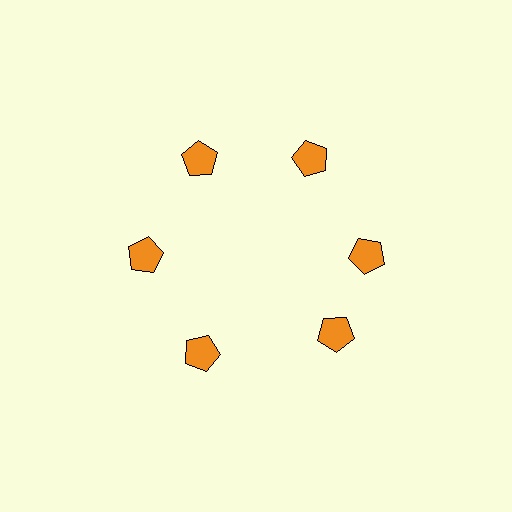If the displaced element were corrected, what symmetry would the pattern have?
It would have 6-fold rotational symmetry — the pattern would map onto itself every 60 degrees.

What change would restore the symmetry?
The symmetry would be restored by rotating it back into even spacing with its neighbors so that all 6 pentagons sit at equal angles and equal distance from the center.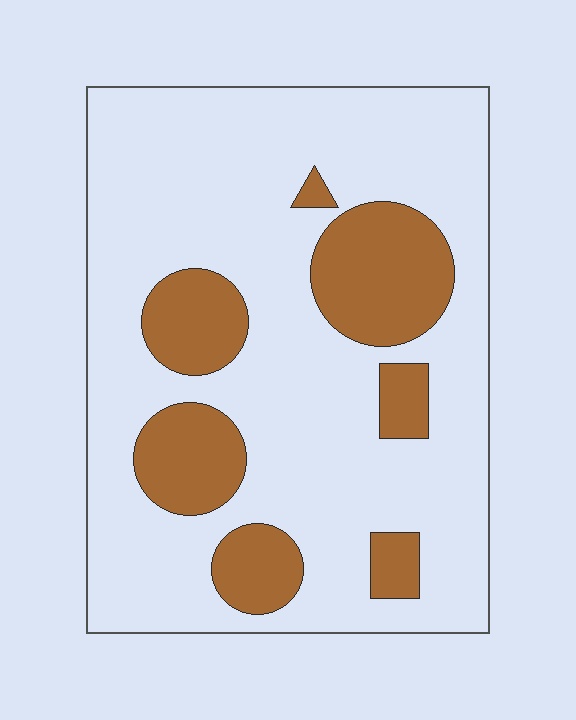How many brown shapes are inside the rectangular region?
7.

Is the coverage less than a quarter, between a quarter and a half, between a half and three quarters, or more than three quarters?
Less than a quarter.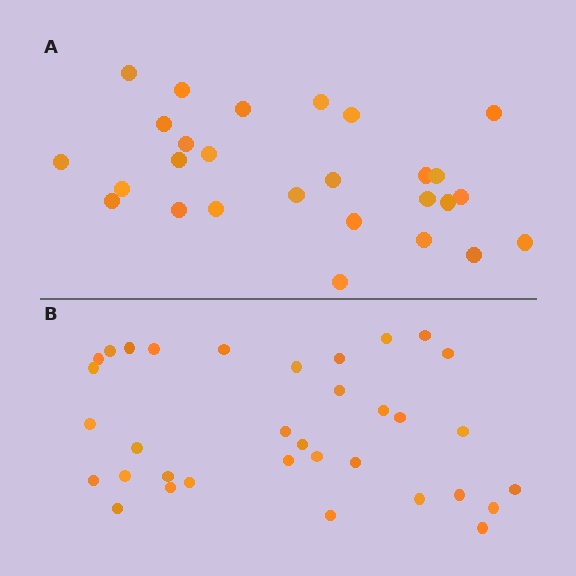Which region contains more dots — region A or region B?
Region B (the bottom region) has more dots.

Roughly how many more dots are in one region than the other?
Region B has roughly 8 or so more dots than region A.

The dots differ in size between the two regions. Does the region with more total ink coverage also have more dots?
No. Region A has more total ink coverage because its dots are larger, but region B actually contains more individual dots. Total area can be misleading — the number of items is what matters here.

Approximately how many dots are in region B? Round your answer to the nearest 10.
About 30 dots. (The exact count is 34, which rounds to 30.)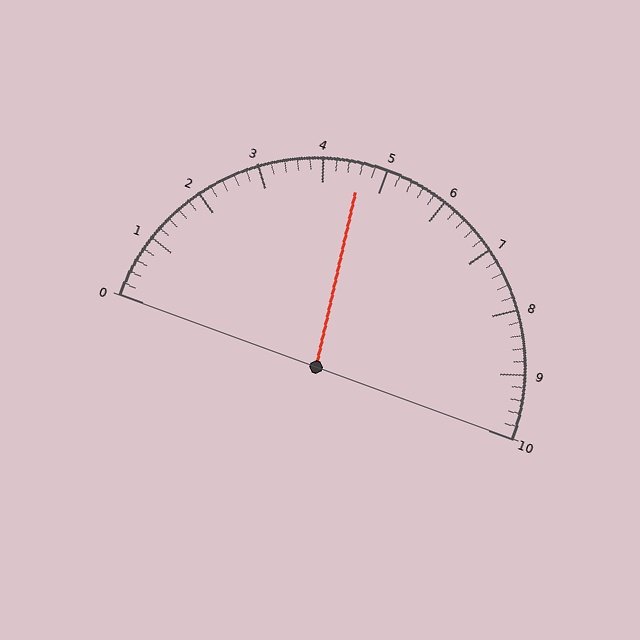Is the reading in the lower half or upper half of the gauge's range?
The reading is in the lower half of the range (0 to 10).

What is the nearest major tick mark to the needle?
The nearest major tick mark is 5.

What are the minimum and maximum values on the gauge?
The gauge ranges from 0 to 10.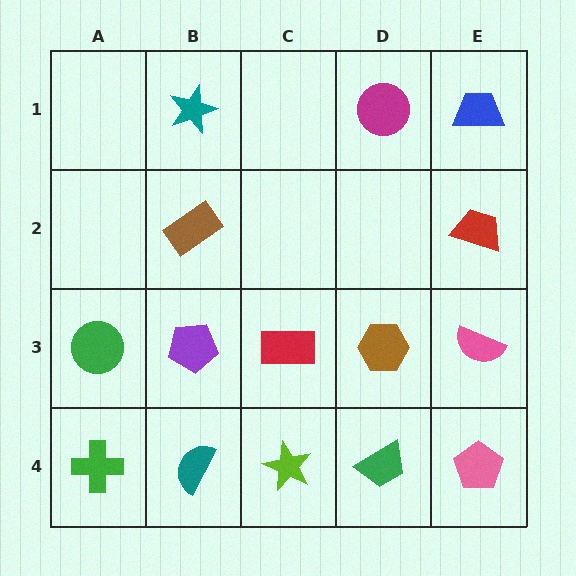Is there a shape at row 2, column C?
No, that cell is empty.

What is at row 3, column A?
A green circle.